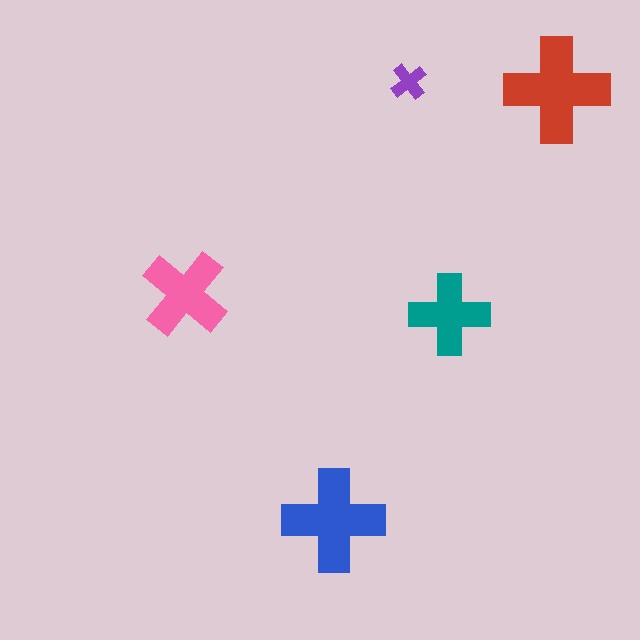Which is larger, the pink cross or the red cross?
The red one.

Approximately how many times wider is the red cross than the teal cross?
About 1.5 times wider.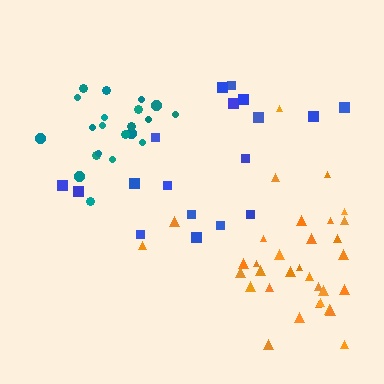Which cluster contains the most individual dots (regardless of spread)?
Orange (33).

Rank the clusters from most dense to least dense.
teal, orange, blue.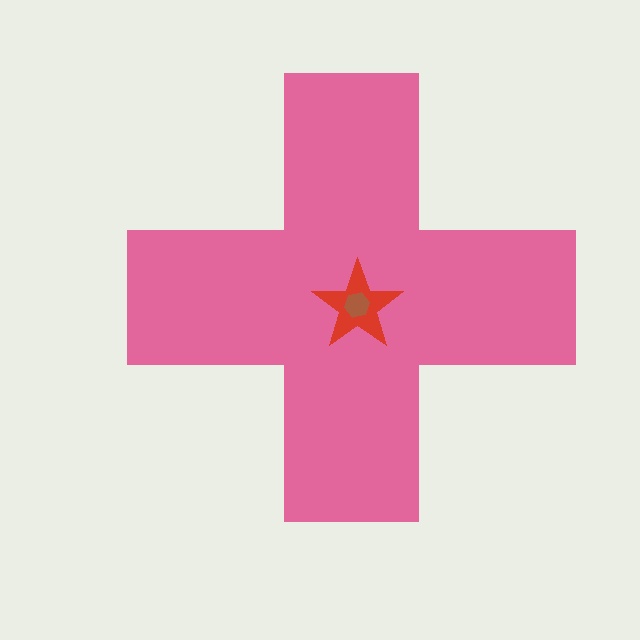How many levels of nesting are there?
3.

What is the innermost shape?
The brown hexagon.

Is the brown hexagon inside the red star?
Yes.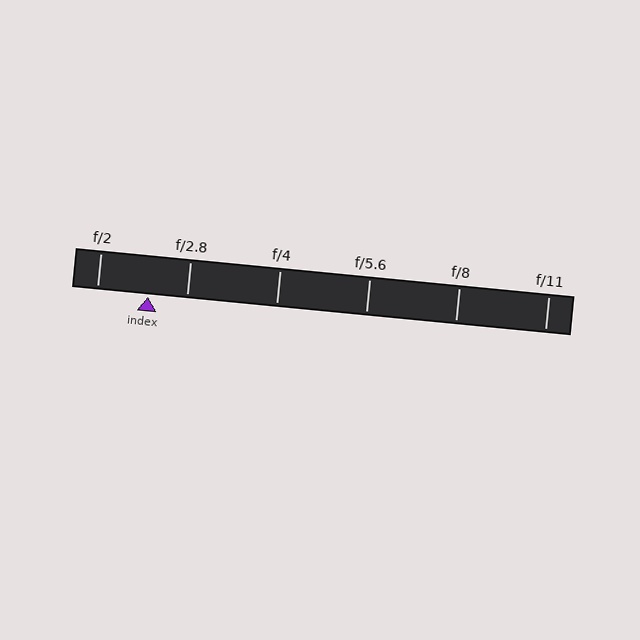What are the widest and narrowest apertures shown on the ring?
The widest aperture shown is f/2 and the narrowest is f/11.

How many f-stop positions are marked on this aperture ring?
There are 6 f-stop positions marked.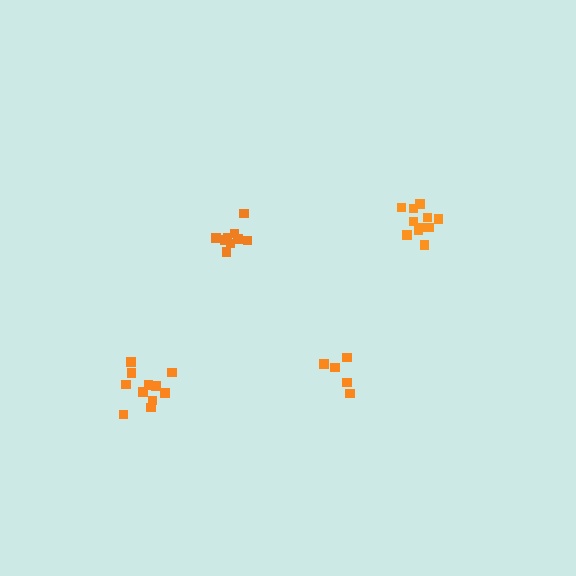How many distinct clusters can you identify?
There are 4 distinct clusters.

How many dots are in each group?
Group 1: 5 dots, Group 2: 9 dots, Group 3: 11 dots, Group 4: 11 dots (36 total).